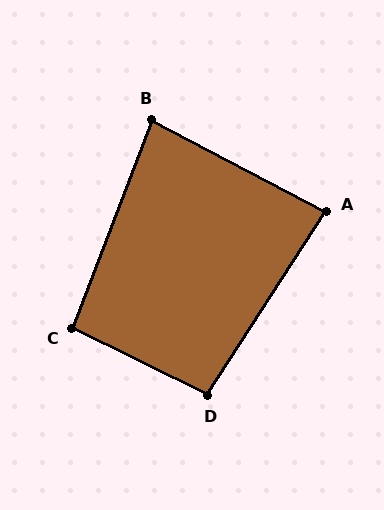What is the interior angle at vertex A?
Approximately 85 degrees (acute).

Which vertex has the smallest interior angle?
B, at approximately 83 degrees.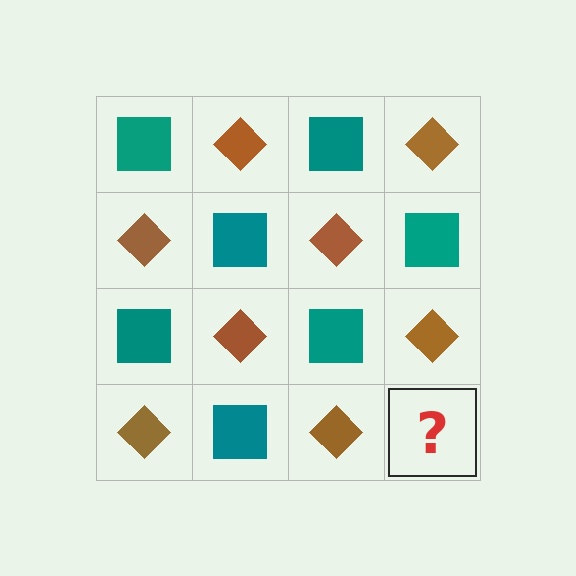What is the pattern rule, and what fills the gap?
The rule is that it alternates teal square and brown diamond in a checkerboard pattern. The gap should be filled with a teal square.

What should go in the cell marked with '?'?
The missing cell should contain a teal square.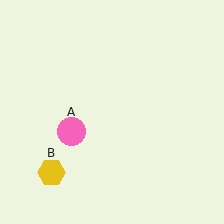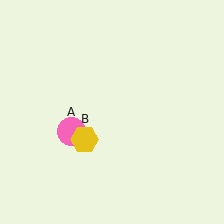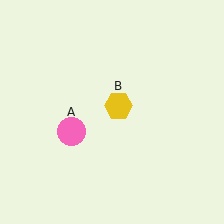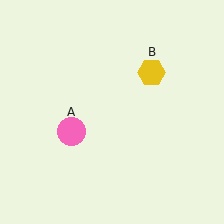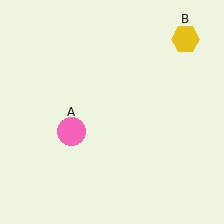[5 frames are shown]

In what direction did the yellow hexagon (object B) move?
The yellow hexagon (object B) moved up and to the right.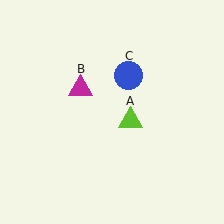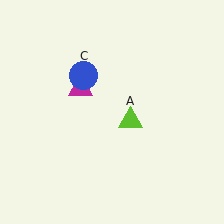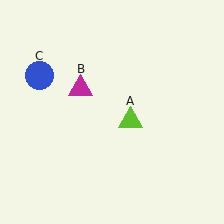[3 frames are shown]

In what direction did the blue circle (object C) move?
The blue circle (object C) moved left.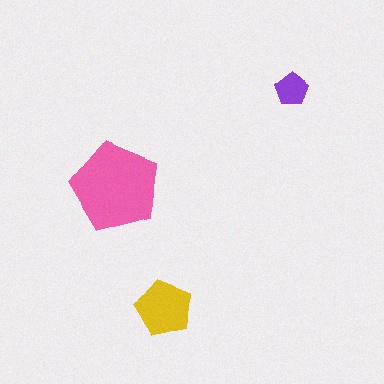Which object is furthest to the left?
The pink pentagon is leftmost.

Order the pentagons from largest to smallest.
the pink one, the yellow one, the purple one.